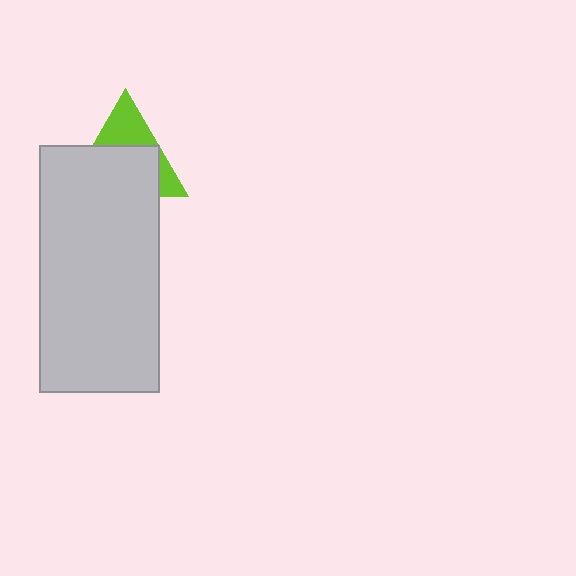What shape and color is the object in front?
The object in front is a light gray rectangle.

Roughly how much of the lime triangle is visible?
A small part of it is visible (roughly 39%).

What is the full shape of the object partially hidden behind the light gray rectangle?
The partially hidden object is a lime triangle.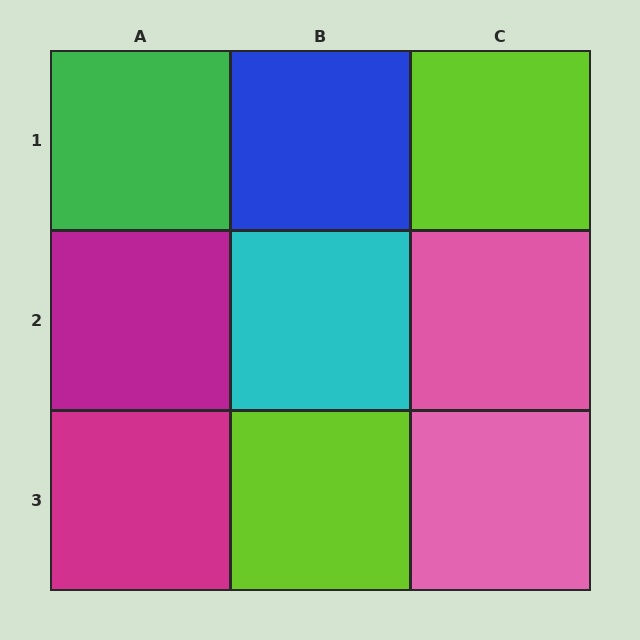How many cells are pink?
2 cells are pink.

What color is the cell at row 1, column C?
Lime.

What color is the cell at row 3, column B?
Lime.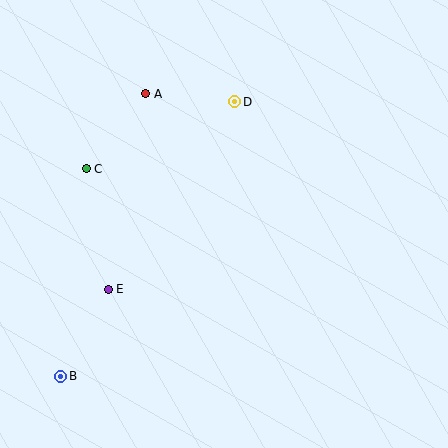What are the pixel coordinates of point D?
Point D is at (235, 102).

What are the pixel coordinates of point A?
Point A is at (145, 94).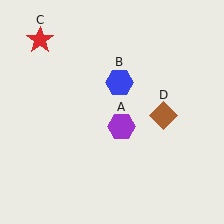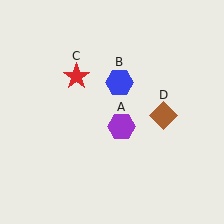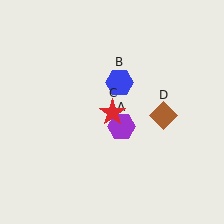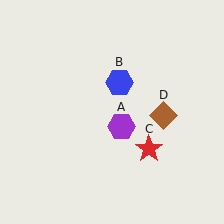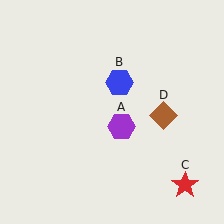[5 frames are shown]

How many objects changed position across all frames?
1 object changed position: red star (object C).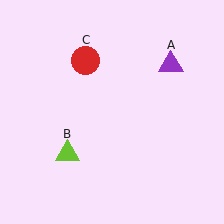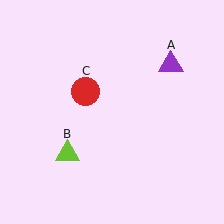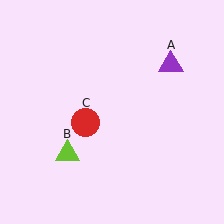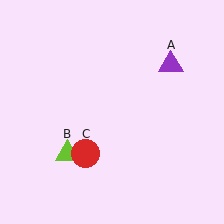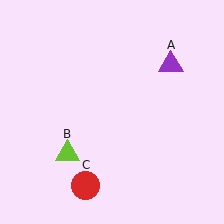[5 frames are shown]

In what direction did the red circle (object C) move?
The red circle (object C) moved down.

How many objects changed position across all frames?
1 object changed position: red circle (object C).